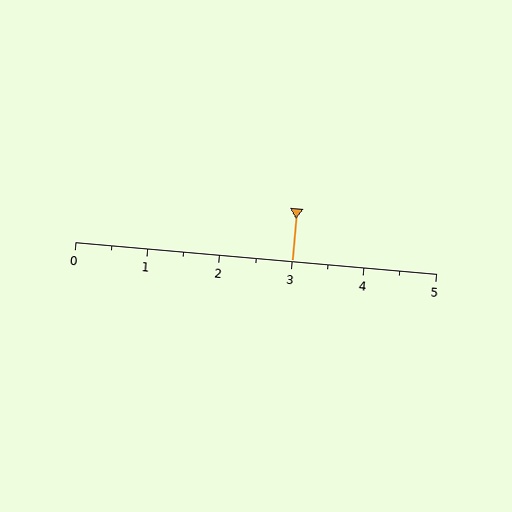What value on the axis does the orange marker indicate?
The marker indicates approximately 3.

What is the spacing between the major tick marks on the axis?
The major ticks are spaced 1 apart.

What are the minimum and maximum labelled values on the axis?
The axis runs from 0 to 5.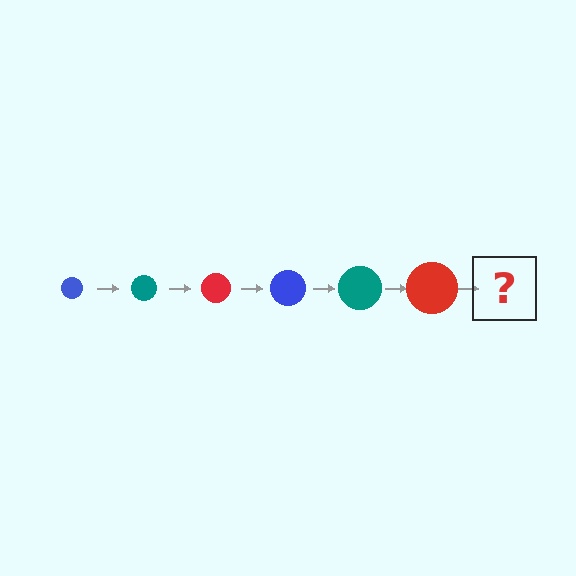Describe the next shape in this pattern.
It should be a blue circle, larger than the previous one.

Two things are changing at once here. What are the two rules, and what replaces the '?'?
The two rules are that the circle grows larger each step and the color cycles through blue, teal, and red. The '?' should be a blue circle, larger than the previous one.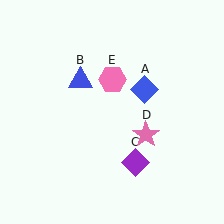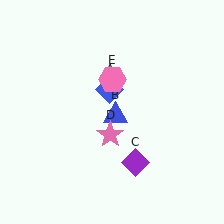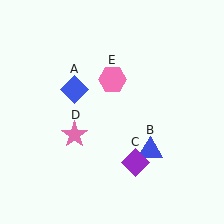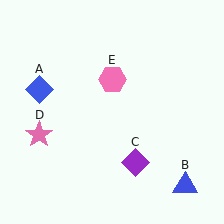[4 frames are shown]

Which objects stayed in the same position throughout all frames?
Purple diamond (object C) and pink hexagon (object E) remained stationary.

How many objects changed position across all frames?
3 objects changed position: blue diamond (object A), blue triangle (object B), pink star (object D).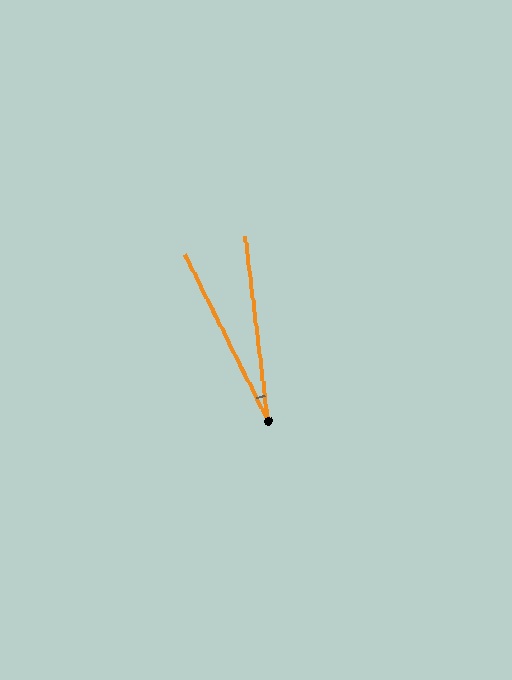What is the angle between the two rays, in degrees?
Approximately 19 degrees.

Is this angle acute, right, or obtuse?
It is acute.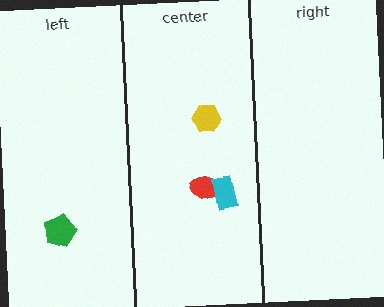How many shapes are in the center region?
3.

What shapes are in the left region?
The green pentagon.